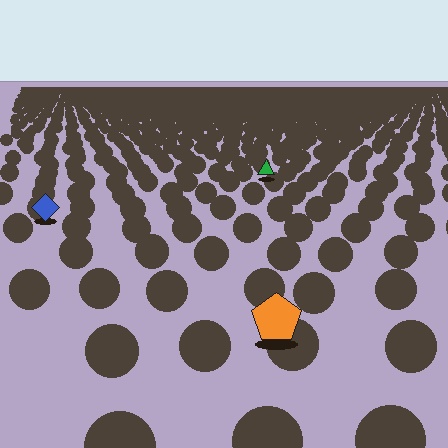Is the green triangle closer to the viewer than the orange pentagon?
No. The orange pentagon is closer — you can tell from the texture gradient: the ground texture is coarser near it.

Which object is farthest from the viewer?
The green triangle is farthest from the viewer. It appears smaller and the ground texture around it is denser.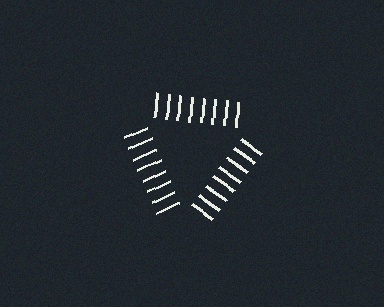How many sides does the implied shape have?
3 sides — the line-ends trace a triangle.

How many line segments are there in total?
24 — 8 along each of the 3 edges.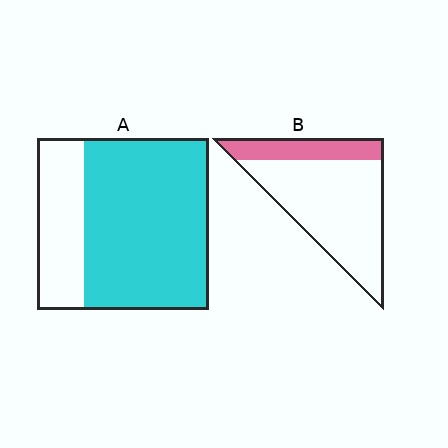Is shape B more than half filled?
No.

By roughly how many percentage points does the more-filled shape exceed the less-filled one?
By roughly 50 percentage points (A over B).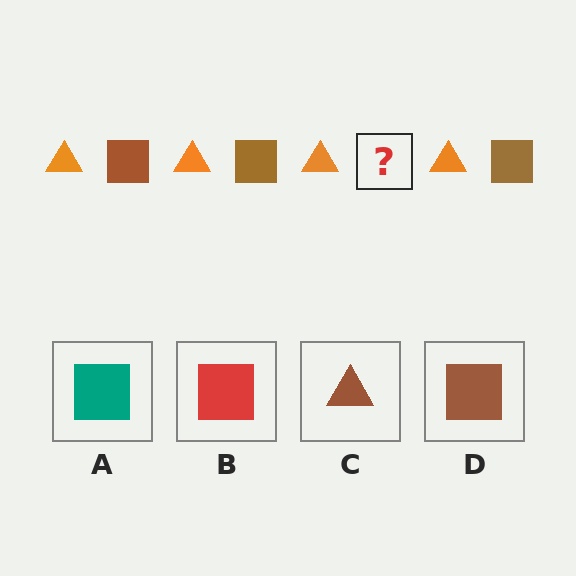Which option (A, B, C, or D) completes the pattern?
D.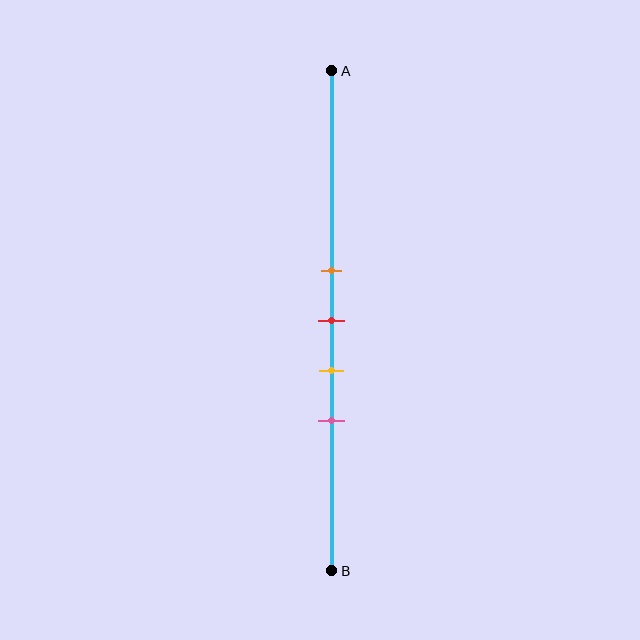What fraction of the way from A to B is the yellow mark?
The yellow mark is approximately 60% (0.6) of the way from A to B.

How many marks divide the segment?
There are 4 marks dividing the segment.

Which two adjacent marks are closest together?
The orange and red marks are the closest adjacent pair.